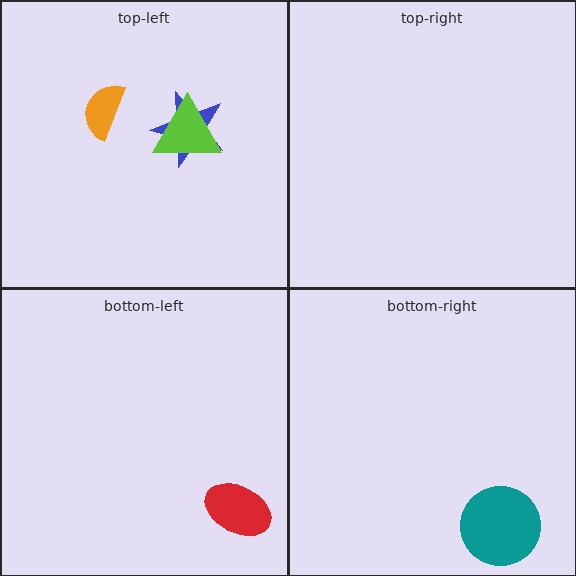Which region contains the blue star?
The top-left region.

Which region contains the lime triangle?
The top-left region.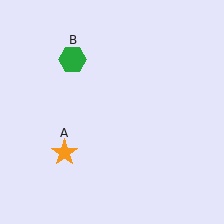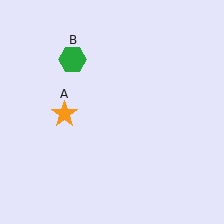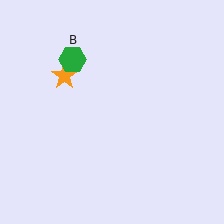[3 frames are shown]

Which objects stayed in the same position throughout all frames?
Green hexagon (object B) remained stationary.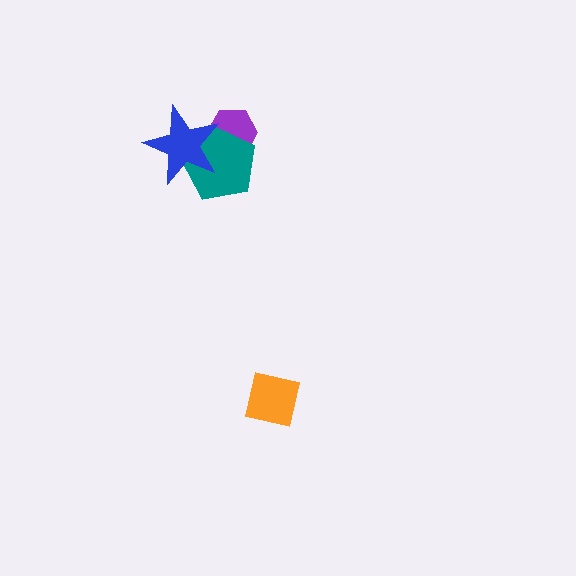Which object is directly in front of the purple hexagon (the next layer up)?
The teal pentagon is directly in front of the purple hexagon.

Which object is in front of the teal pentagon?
The blue star is in front of the teal pentagon.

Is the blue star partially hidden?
No, no other shape covers it.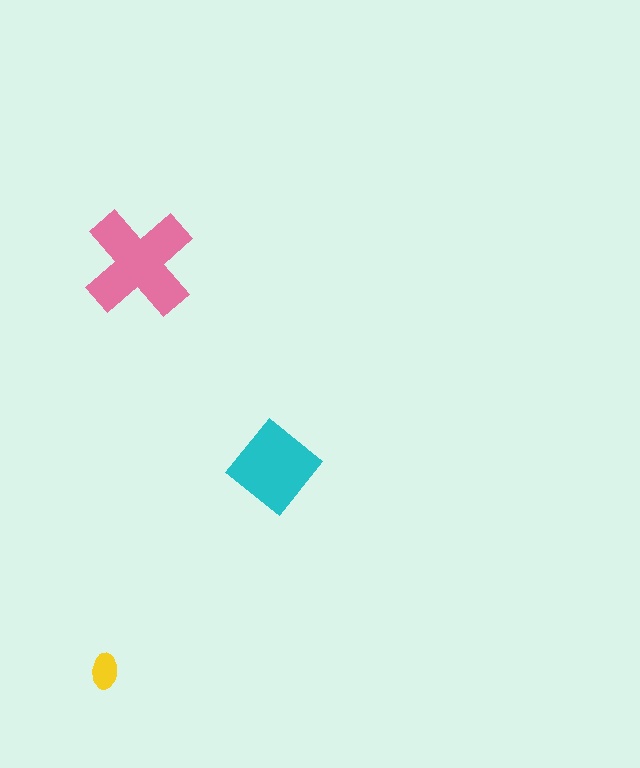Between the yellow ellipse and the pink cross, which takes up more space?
The pink cross.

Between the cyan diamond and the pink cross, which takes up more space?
The pink cross.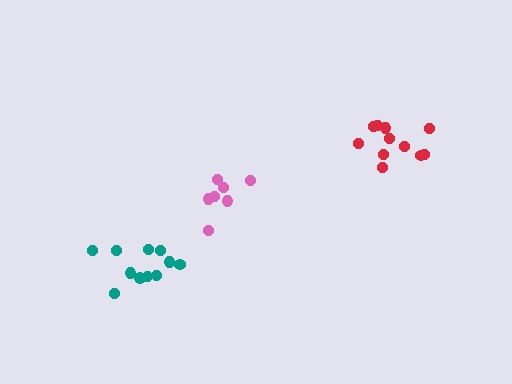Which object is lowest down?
The teal cluster is bottommost.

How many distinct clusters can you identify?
There are 3 distinct clusters.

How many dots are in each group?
Group 1: 11 dots, Group 2: 7 dots, Group 3: 11 dots (29 total).